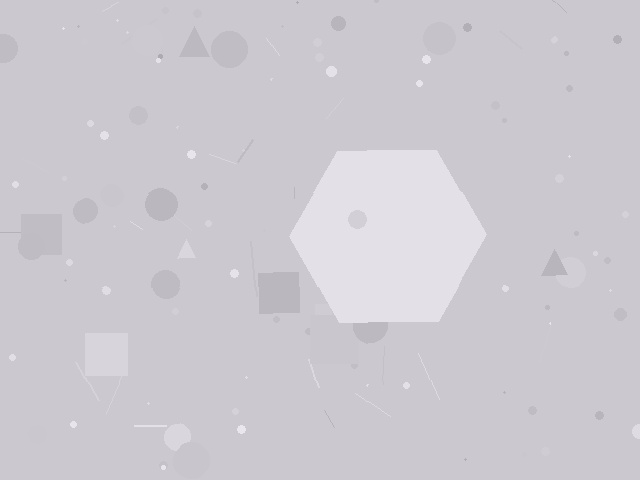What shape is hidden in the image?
A hexagon is hidden in the image.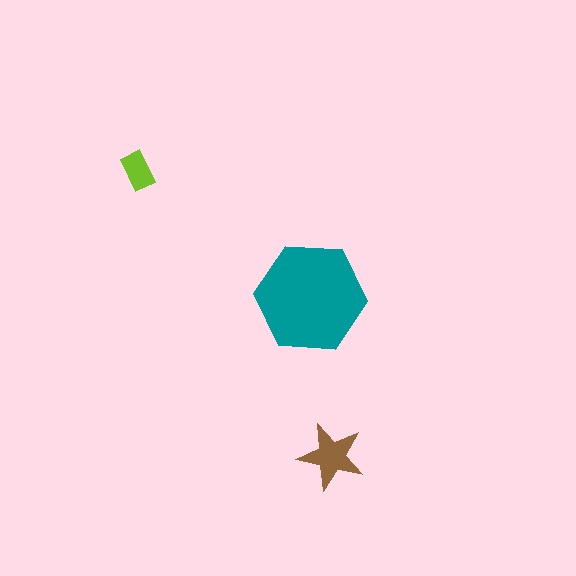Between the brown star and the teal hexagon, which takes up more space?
The teal hexagon.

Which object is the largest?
The teal hexagon.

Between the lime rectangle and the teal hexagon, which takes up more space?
The teal hexagon.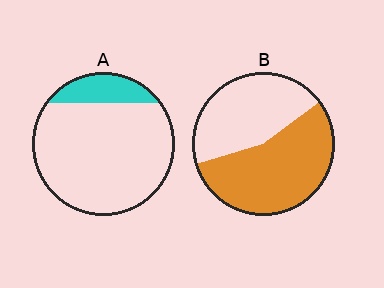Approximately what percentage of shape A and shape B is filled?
A is approximately 15% and B is approximately 55%.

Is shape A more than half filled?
No.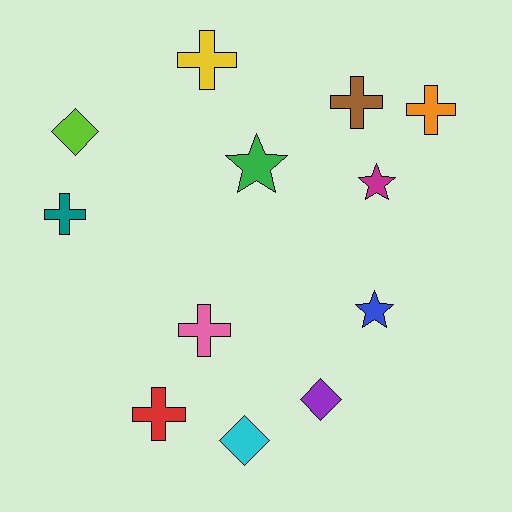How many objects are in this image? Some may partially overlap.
There are 12 objects.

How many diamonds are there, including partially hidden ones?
There are 3 diamonds.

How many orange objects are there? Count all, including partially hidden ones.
There is 1 orange object.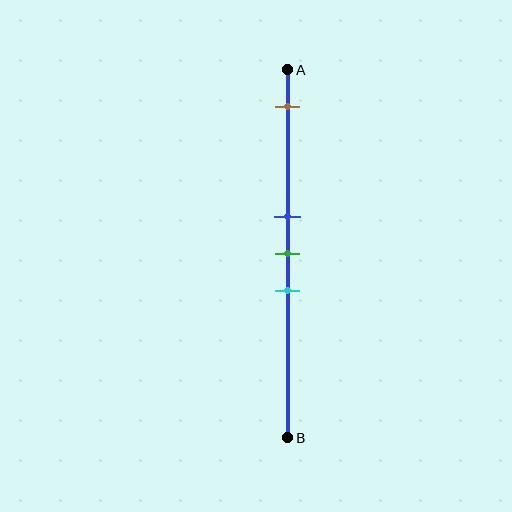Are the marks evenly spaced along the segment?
No, the marks are not evenly spaced.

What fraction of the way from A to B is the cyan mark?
The cyan mark is approximately 60% (0.6) of the way from A to B.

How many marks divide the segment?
There are 4 marks dividing the segment.